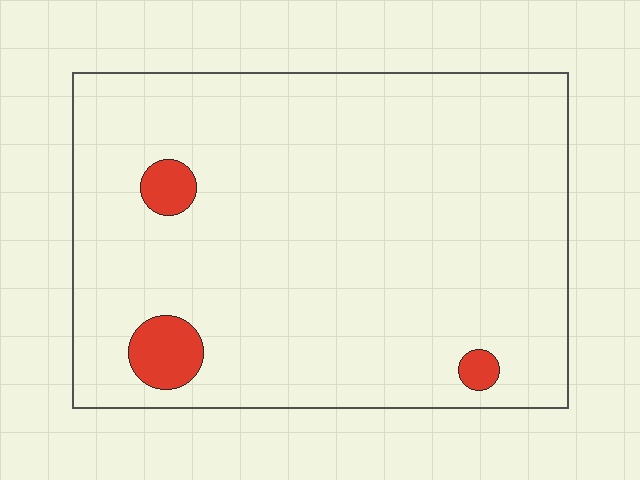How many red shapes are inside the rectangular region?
3.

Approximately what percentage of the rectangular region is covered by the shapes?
Approximately 5%.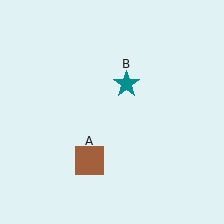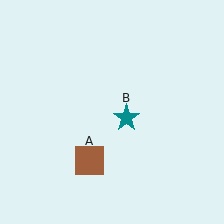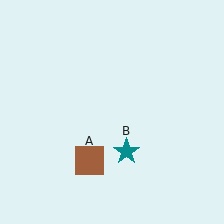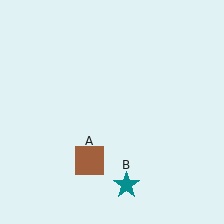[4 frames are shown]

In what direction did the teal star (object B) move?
The teal star (object B) moved down.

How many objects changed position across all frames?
1 object changed position: teal star (object B).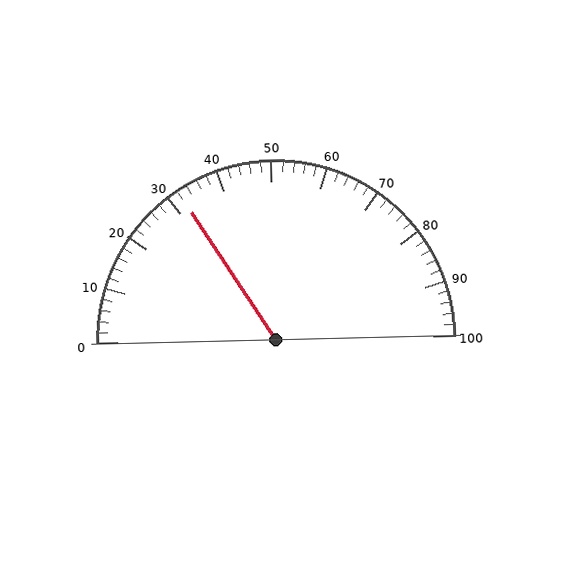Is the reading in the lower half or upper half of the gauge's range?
The reading is in the lower half of the range (0 to 100).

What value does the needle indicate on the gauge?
The needle indicates approximately 32.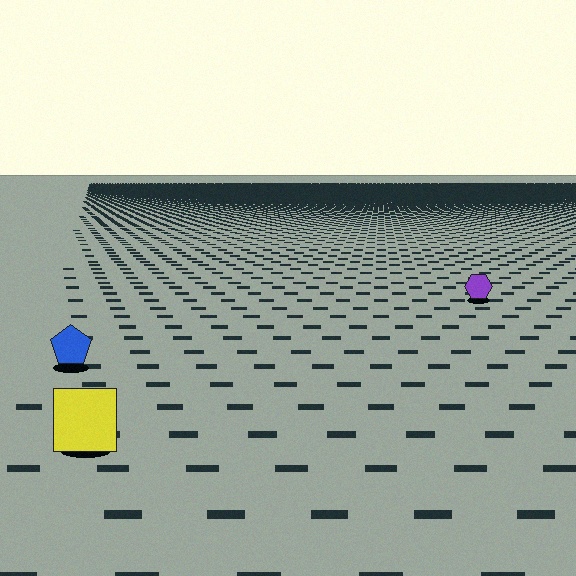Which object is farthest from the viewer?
The purple hexagon is farthest from the viewer. It appears smaller and the ground texture around it is denser.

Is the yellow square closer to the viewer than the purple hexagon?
Yes. The yellow square is closer — you can tell from the texture gradient: the ground texture is coarser near it.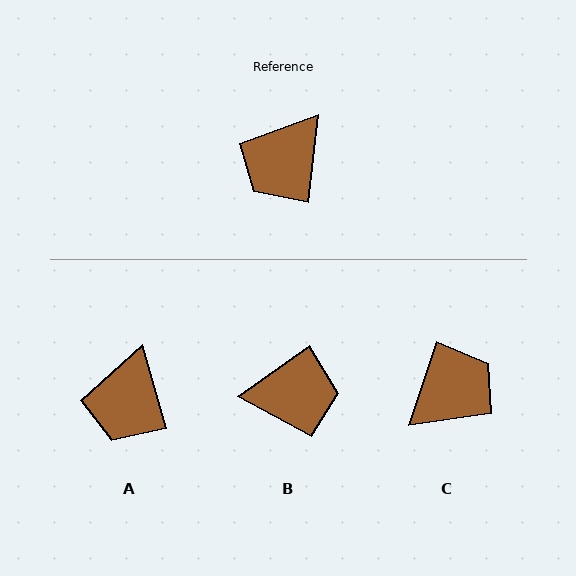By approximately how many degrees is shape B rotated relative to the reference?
Approximately 132 degrees counter-clockwise.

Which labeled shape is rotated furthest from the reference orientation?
C, about 168 degrees away.